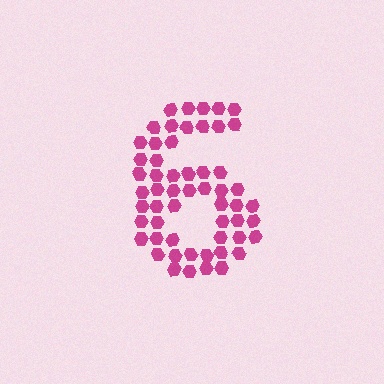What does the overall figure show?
The overall figure shows the digit 6.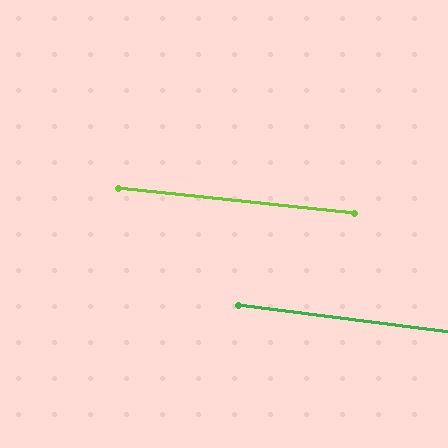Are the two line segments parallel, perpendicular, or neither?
Parallel — their directions differ by only 1.1°.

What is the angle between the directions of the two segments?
Approximately 1 degree.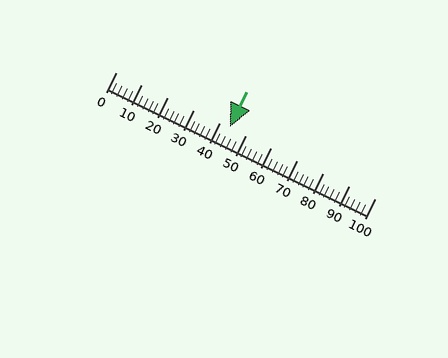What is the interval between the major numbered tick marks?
The major tick marks are spaced 10 units apart.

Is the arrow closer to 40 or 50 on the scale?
The arrow is closer to 40.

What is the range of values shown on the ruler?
The ruler shows values from 0 to 100.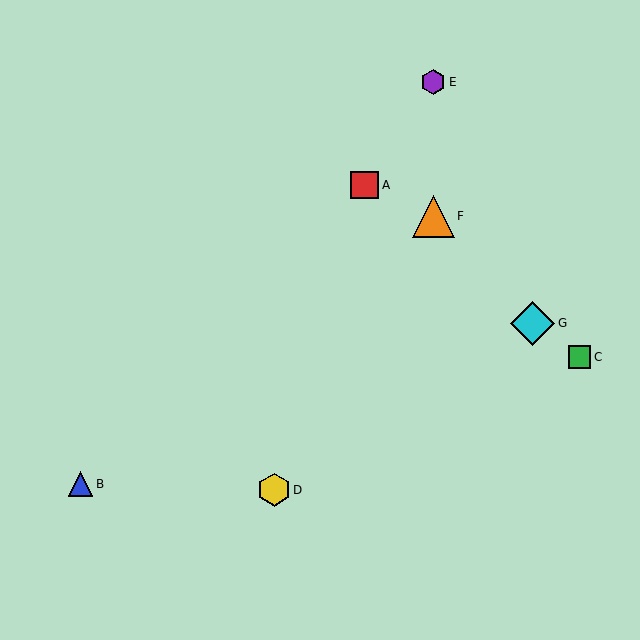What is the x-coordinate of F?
Object F is at x≈433.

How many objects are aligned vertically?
2 objects (E, F) are aligned vertically.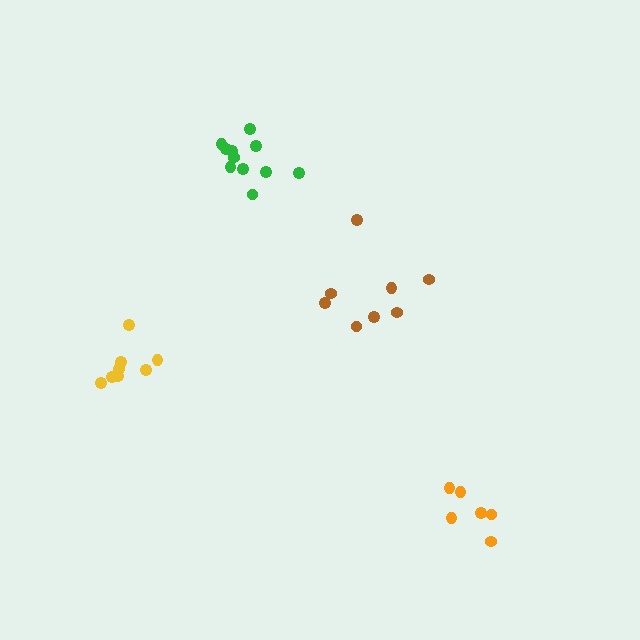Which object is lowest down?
The orange cluster is bottommost.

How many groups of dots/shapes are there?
There are 4 groups.